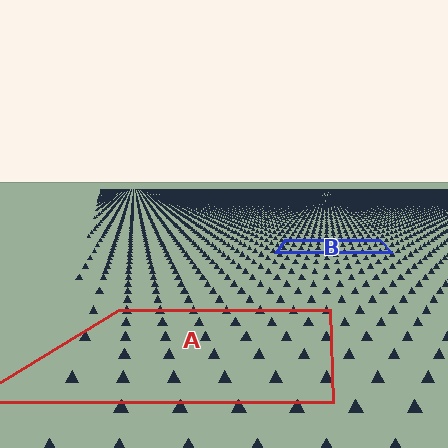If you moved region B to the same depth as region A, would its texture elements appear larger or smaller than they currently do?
They would appear larger. At a closer depth, the same texture elements are projected at a bigger on-screen size.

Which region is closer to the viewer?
Region A is closer. The texture elements there are larger and more spread out.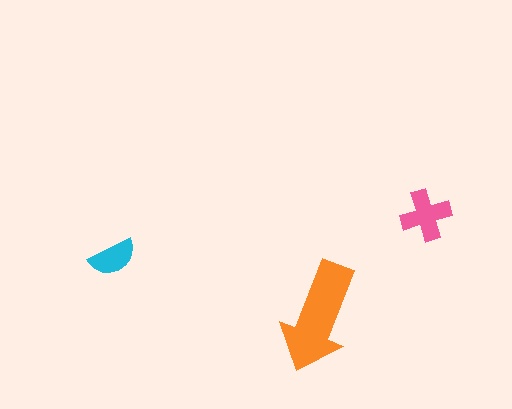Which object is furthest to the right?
The pink cross is rightmost.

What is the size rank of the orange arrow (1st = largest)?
1st.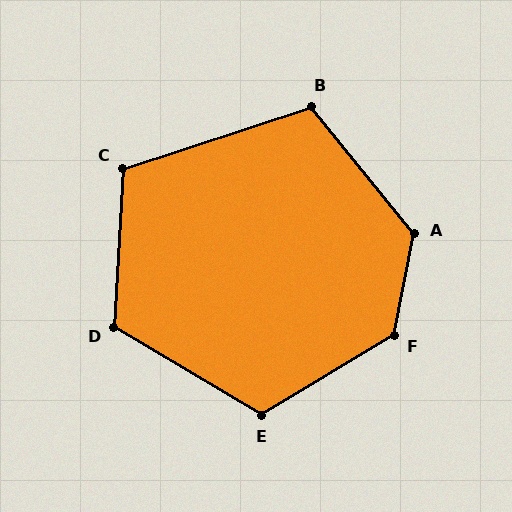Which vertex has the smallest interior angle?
B, at approximately 111 degrees.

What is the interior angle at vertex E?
Approximately 118 degrees (obtuse).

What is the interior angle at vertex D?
Approximately 117 degrees (obtuse).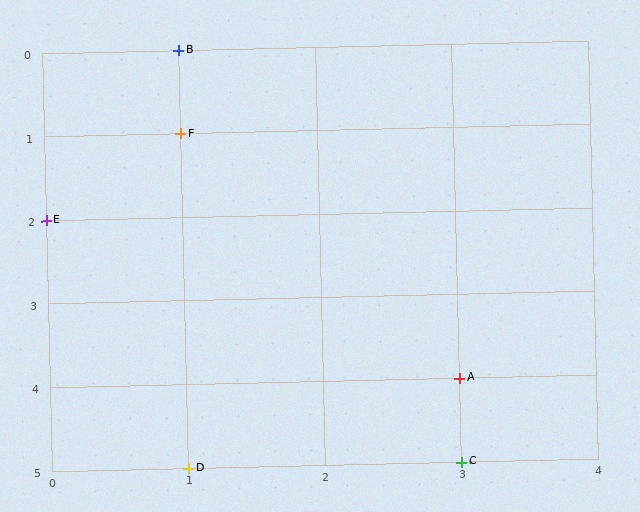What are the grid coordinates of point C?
Point C is at grid coordinates (3, 5).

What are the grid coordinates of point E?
Point E is at grid coordinates (0, 2).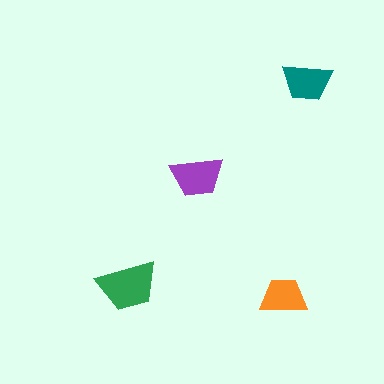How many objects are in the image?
There are 4 objects in the image.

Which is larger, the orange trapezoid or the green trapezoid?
The green one.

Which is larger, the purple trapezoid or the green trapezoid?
The green one.